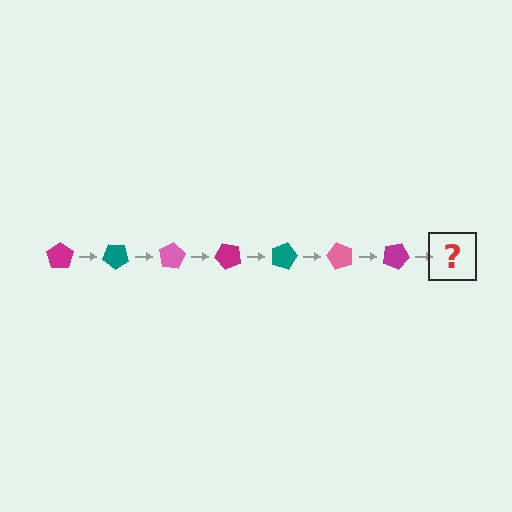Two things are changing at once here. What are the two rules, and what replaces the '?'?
The two rules are that it rotates 40 degrees each step and the color cycles through magenta, teal, and pink. The '?' should be a teal pentagon, rotated 280 degrees from the start.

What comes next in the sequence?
The next element should be a teal pentagon, rotated 280 degrees from the start.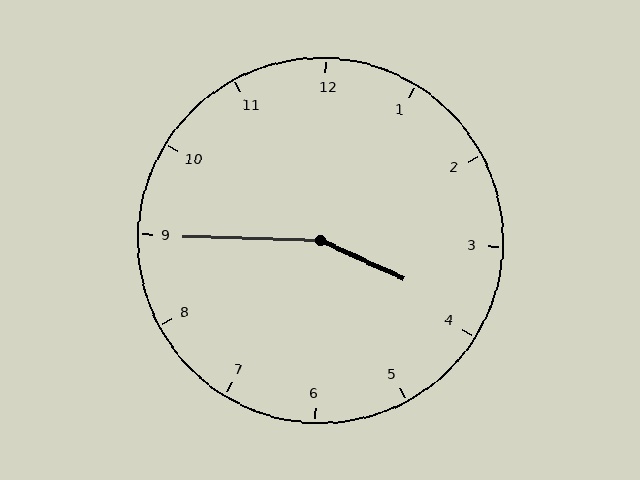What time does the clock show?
3:45.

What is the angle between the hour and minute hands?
Approximately 158 degrees.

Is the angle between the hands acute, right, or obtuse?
It is obtuse.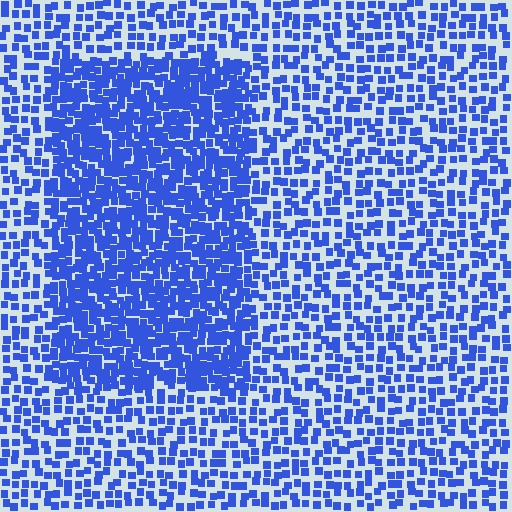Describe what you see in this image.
The image contains small blue elements arranged at two different densities. A rectangle-shaped region is visible where the elements are more densely packed than the surrounding area.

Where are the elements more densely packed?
The elements are more densely packed inside the rectangle boundary.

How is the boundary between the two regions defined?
The boundary is defined by a change in element density (approximately 2.0x ratio). All elements are the same color, size, and shape.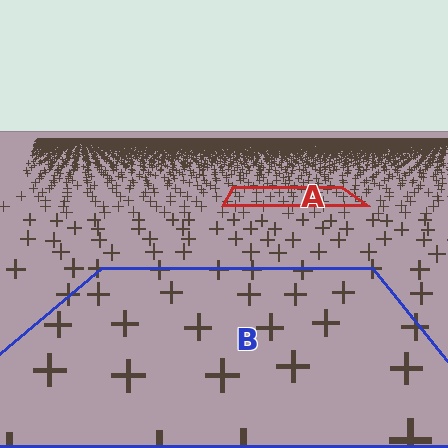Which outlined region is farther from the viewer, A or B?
Region A is farther from the viewer — the texture elements inside it appear smaller and more densely packed.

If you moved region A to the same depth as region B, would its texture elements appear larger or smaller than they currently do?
They would appear larger. At a closer depth, the same texture elements are projected at a bigger on-screen size.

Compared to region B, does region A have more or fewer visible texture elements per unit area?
Region A has more texture elements per unit area — they are packed more densely because it is farther away.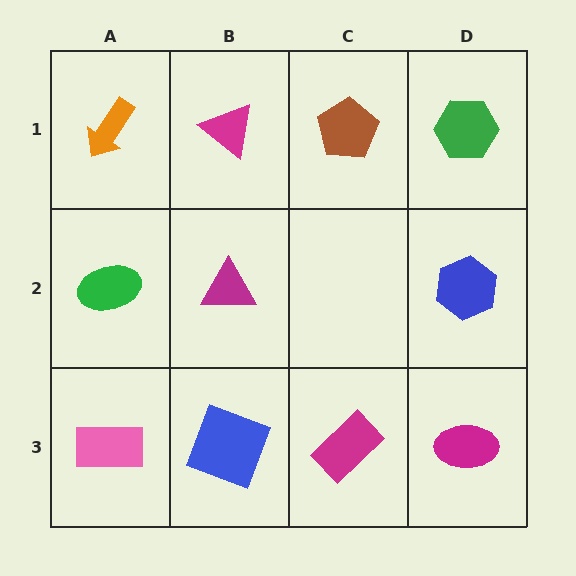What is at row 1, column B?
A magenta triangle.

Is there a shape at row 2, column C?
No, that cell is empty.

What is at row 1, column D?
A green hexagon.